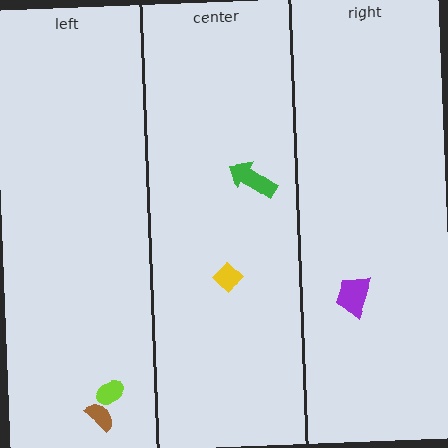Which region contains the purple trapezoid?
The right region.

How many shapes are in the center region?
2.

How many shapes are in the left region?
2.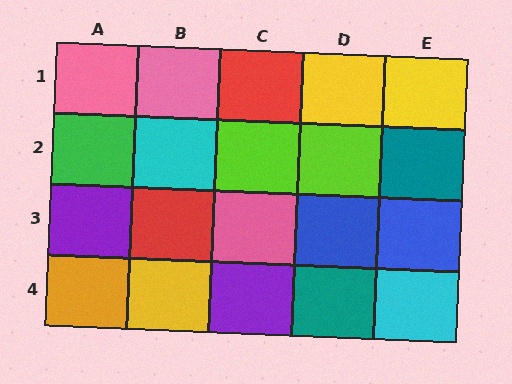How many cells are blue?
2 cells are blue.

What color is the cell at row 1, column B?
Pink.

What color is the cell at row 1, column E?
Yellow.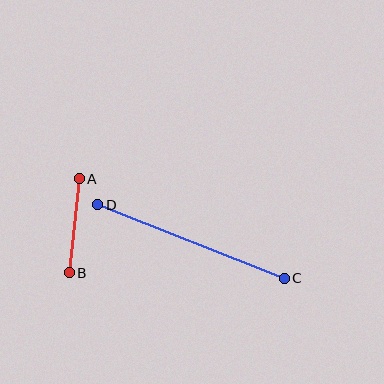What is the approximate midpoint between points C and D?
The midpoint is at approximately (191, 242) pixels.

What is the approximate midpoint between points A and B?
The midpoint is at approximately (74, 226) pixels.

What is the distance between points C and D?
The distance is approximately 200 pixels.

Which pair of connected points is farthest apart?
Points C and D are farthest apart.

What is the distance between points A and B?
The distance is approximately 94 pixels.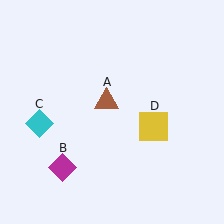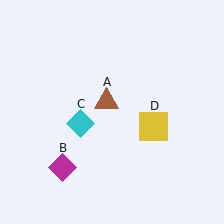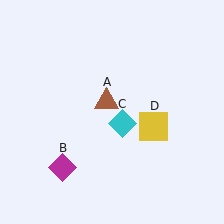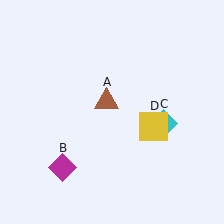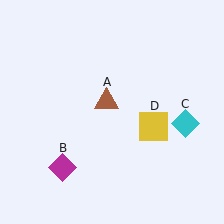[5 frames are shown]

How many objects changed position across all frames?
1 object changed position: cyan diamond (object C).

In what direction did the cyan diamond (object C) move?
The cyan diamond (object C) moved right.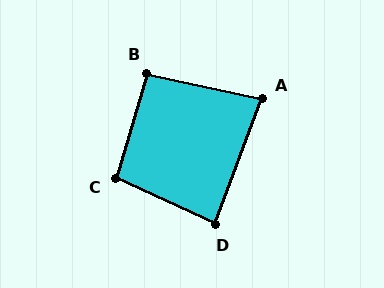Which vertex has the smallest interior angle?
A, at approximately 82 degrees.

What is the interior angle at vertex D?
Approximately 86 degrees (approximately right).